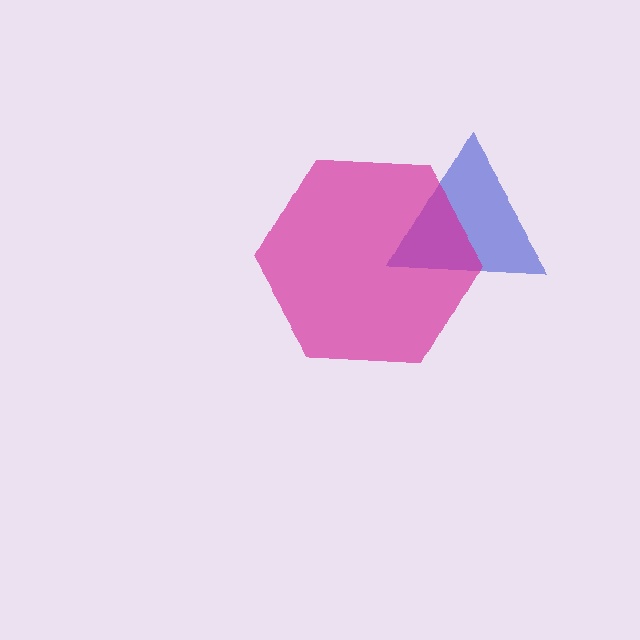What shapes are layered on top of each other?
The layered shapes are: a blue triangle, a magenta hexagon.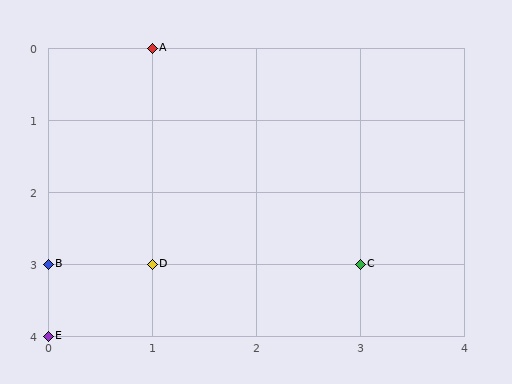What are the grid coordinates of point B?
Point B is at grid coordinates (0, 3).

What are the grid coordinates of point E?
Point E is at grid coordinates (0, 4).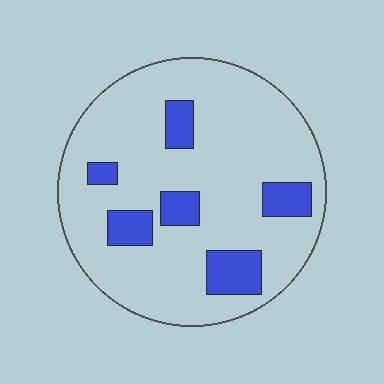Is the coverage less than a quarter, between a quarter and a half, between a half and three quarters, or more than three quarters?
Less than a quarter.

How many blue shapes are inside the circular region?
6.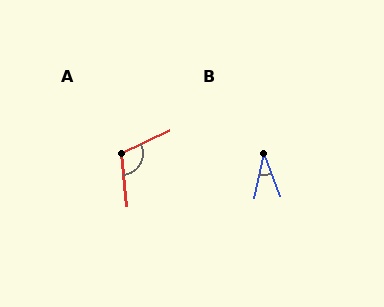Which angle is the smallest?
B, at approximately 33 degrees.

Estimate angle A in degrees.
Approximately 109 degrees.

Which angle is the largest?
A, at approximately 109 degrees.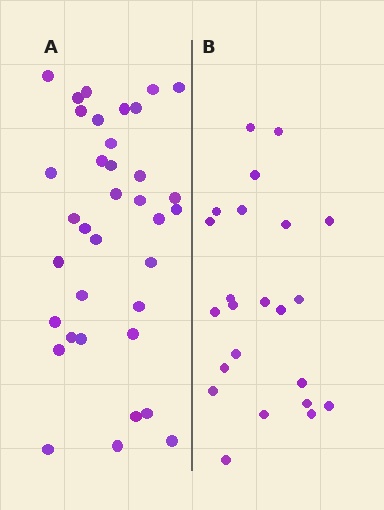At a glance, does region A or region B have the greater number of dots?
Region A (the left region) has more dots.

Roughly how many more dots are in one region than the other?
Region A has approximately 15 more dots than region B.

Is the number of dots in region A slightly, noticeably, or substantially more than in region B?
Region A has substantially more. The ratio is roughly 1.6 to 1.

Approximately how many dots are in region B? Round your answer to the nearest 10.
About 20 dots. (The exact count is 23, which rounds to 20.)